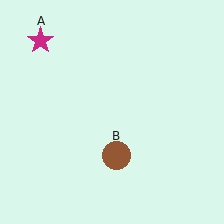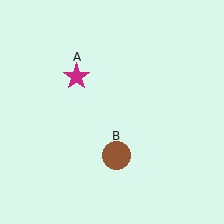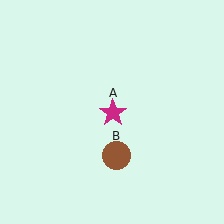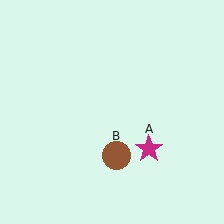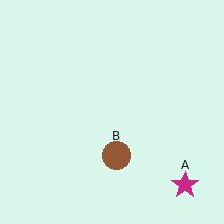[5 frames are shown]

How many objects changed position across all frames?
1 object changed position: magenta star (object A).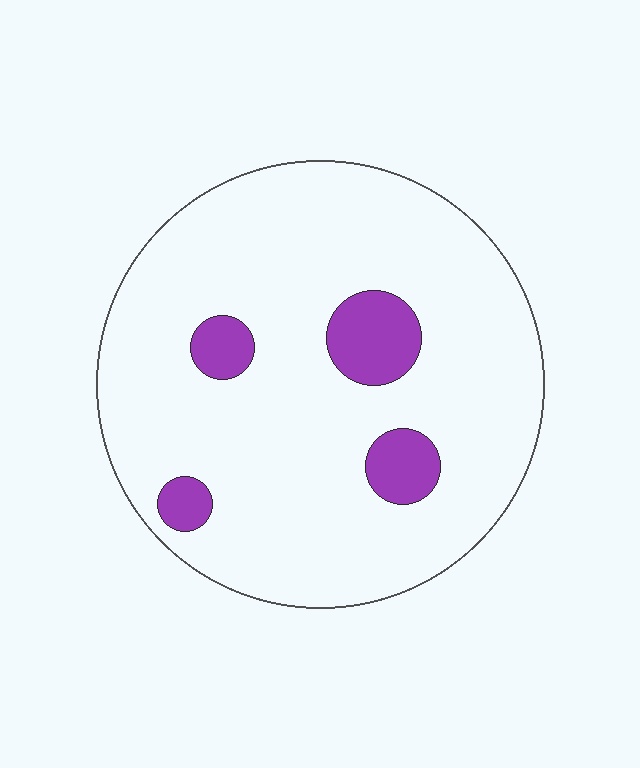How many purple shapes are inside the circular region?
4.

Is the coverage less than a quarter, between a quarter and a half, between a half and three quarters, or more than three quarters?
Less than a quarter.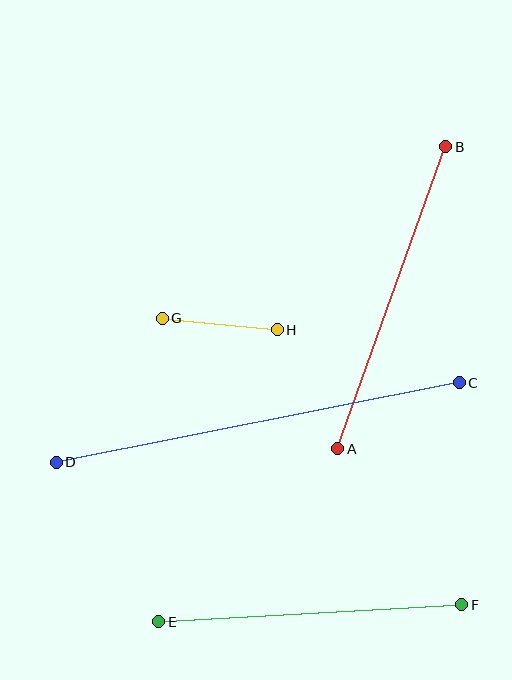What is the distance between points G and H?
The distance is approximately 116 pixels.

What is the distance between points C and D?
The distance is approximately 411 pixels.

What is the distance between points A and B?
The distance is approximately 321 pixels.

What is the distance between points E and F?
The distance is approximately 303 pixels.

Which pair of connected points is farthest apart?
Points C and D are farthest apart.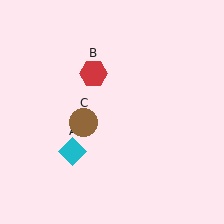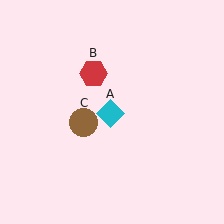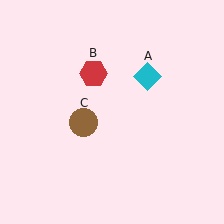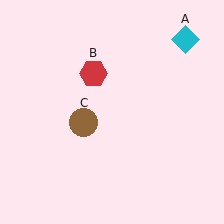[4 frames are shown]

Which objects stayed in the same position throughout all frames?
Red hexagon (object B) and brown circle (object C) remained stationary.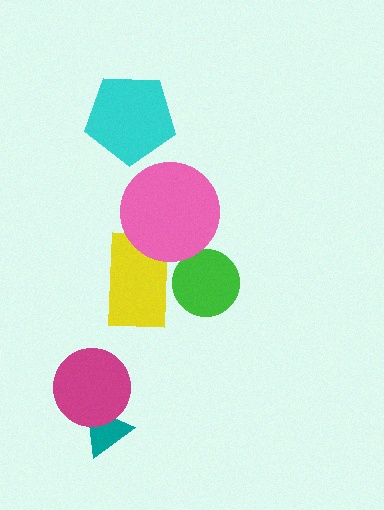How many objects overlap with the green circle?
1 object overlaps with the green circle.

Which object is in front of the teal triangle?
The magenta circle is in front of the teal triangle.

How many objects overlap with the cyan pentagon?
0 objects overlap with the cyan pentagon.